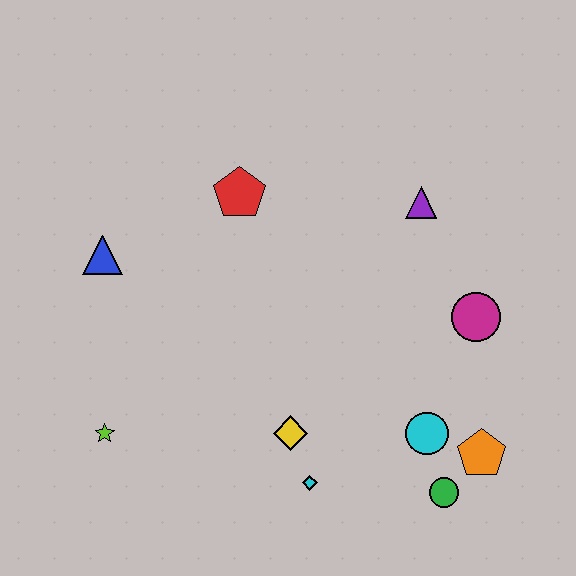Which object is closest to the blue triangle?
The red pentagon is closest to the blue triangle.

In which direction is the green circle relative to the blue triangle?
The green circle is to the right of the blue triangle.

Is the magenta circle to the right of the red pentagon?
Yes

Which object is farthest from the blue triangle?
The orange pentagon is farthest from the blue triangle.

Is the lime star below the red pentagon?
Yes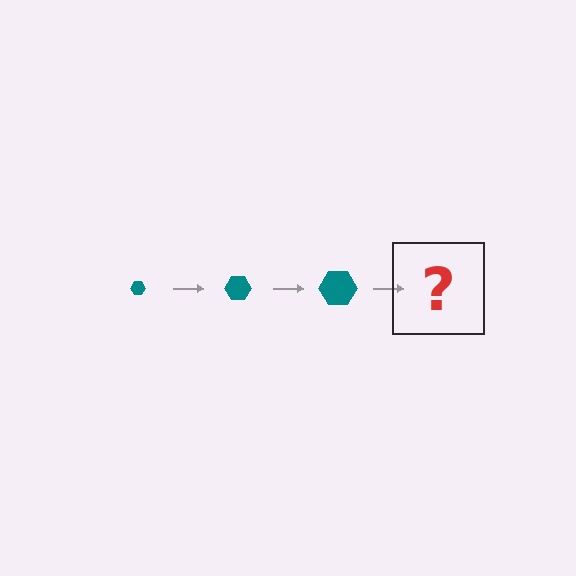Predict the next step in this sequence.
The next step is a teal hexagon, larger than the previous one.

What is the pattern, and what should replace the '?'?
The pattern is that the hexagon gets progressively larger each step. The '?' should be a teal hexagon, larger than the previous one.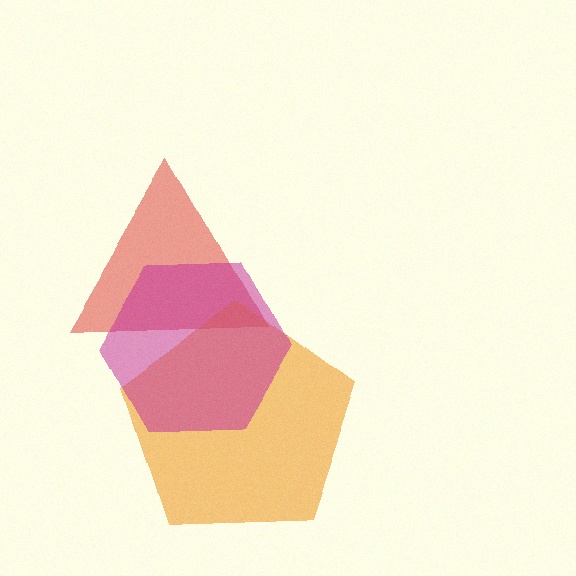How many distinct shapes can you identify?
There are 3 distinct shapes: a red triangle, an orange pentagon, a magenta hexagon.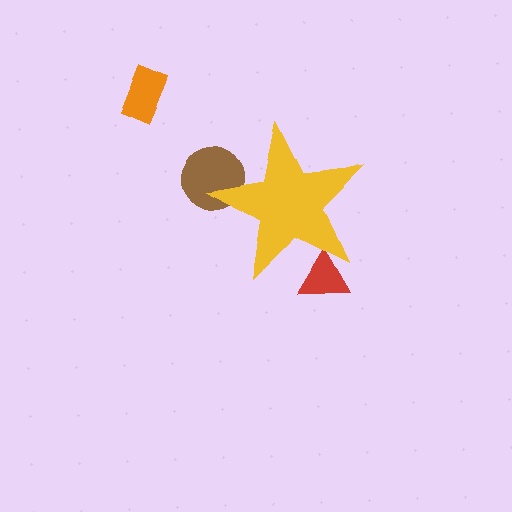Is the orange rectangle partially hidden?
No, the orange rectangle is fully visible.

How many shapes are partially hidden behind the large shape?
2 shapes are partially hidden.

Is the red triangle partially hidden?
Yes, the red triangle is partially hidden behind the yellow star.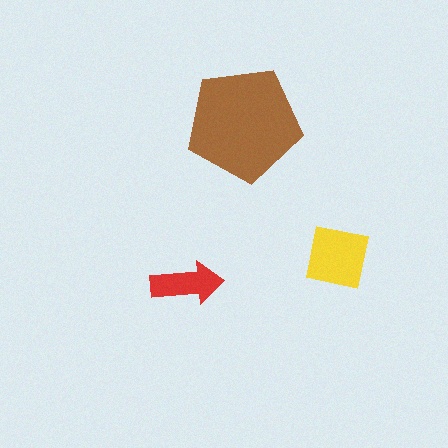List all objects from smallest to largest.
The red arrow, the yellow square, the brown pentagon.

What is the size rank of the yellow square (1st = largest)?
2nd.